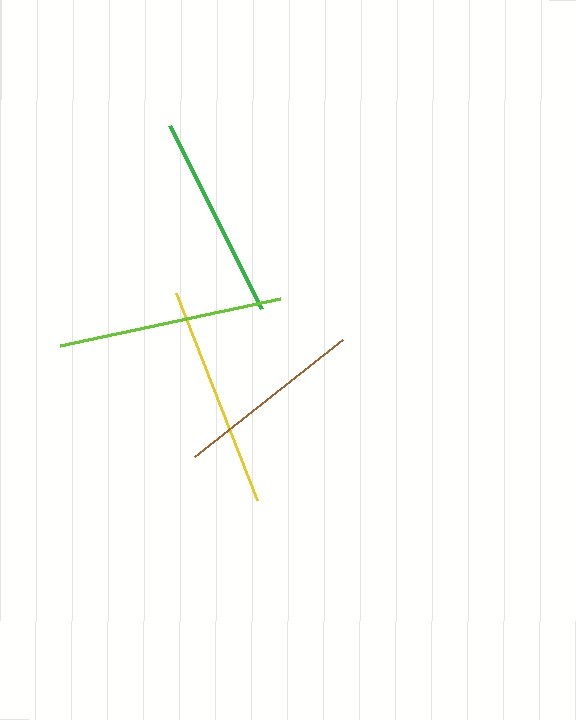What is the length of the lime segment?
The lime segment is approximately 226 pixels long.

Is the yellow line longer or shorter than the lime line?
The lime line is longer than the yellow line.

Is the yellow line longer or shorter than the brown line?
The yellow line is longer than the brown line.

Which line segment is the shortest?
The brown line is the shortest at approximately 188 pixels.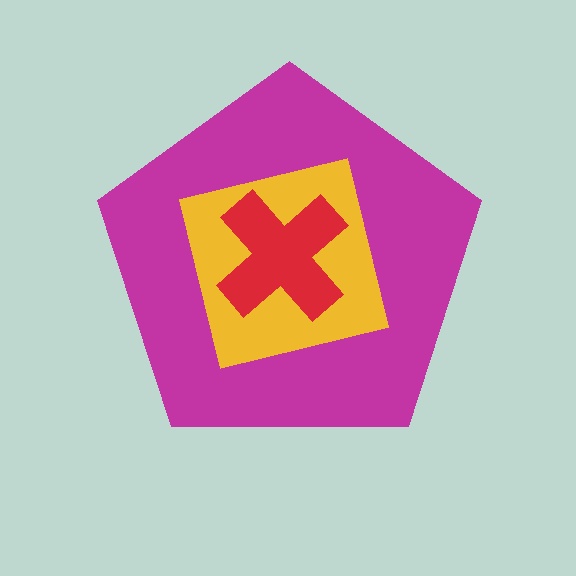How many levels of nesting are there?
3.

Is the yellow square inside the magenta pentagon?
Yes.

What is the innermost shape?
The red cross.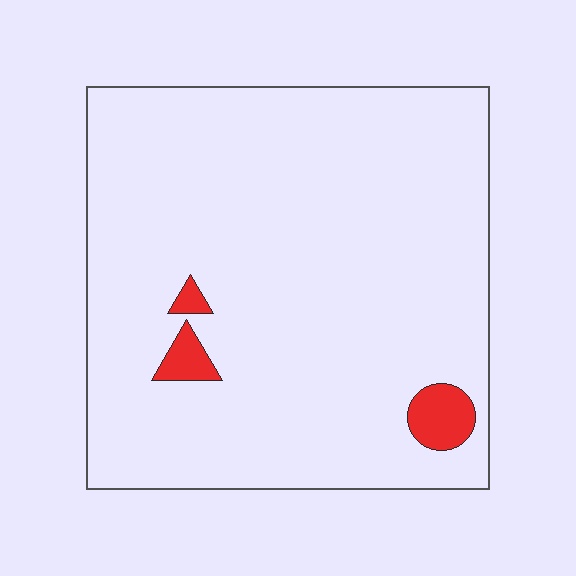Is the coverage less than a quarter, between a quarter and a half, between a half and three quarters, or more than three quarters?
Less than a quarter.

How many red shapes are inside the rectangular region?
3.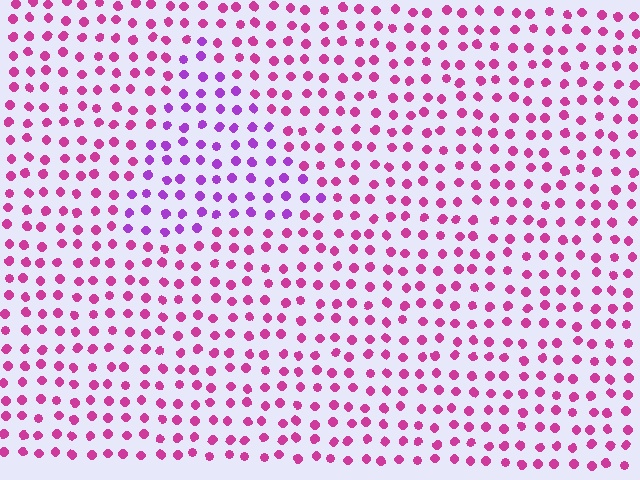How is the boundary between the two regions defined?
The boundary is defined purely by a slight shift in hue (about 36 degrees). Spacing, size, and orientation are identical on both sides.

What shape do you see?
I see a triangle.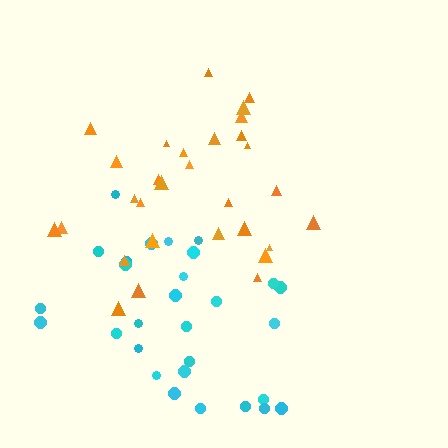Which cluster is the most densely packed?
Orange.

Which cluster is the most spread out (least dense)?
Cyan.